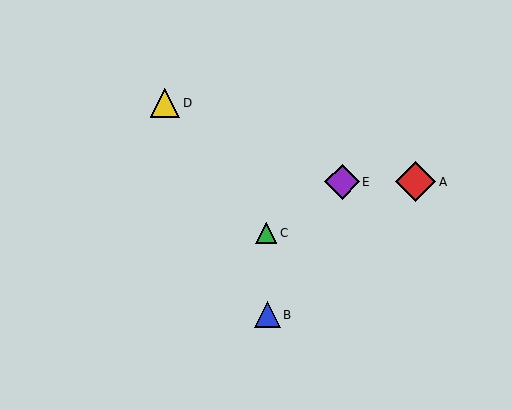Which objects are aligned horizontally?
Objects A, E are aligned horizontally.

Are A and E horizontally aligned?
Yes, both are at y≈182.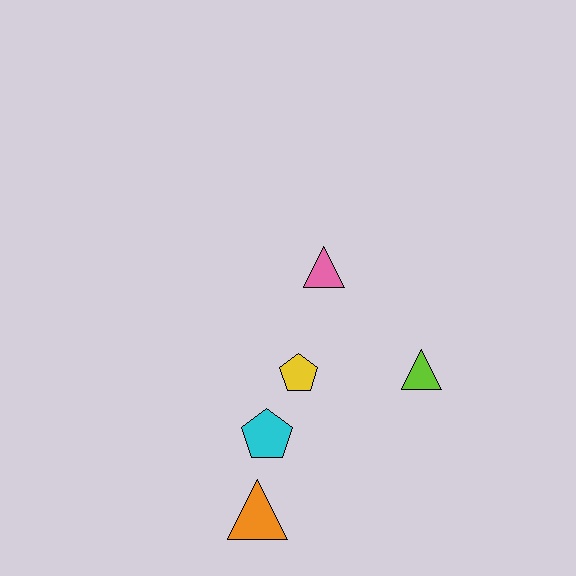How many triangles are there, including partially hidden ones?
There are 3 triangles.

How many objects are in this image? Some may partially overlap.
There are 5 objects.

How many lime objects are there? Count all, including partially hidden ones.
There is 1 lime object.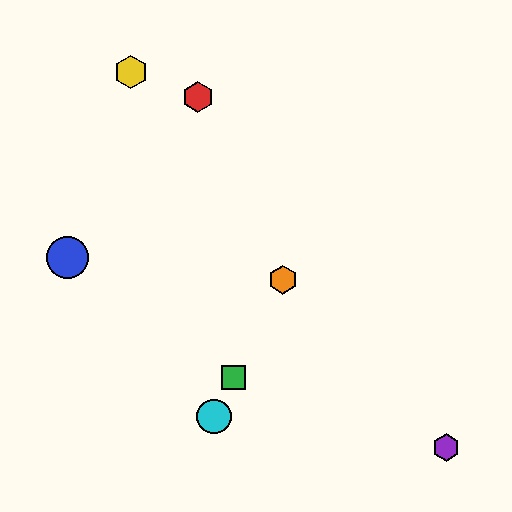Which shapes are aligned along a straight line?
The green square, the orange hexagon, the cyan circle are aligned along a straight line.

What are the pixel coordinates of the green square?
The green square is at (234, 378).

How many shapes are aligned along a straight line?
3 shapes (the green square, the orange hexagon, the cyan circle) are aligned along a straight line.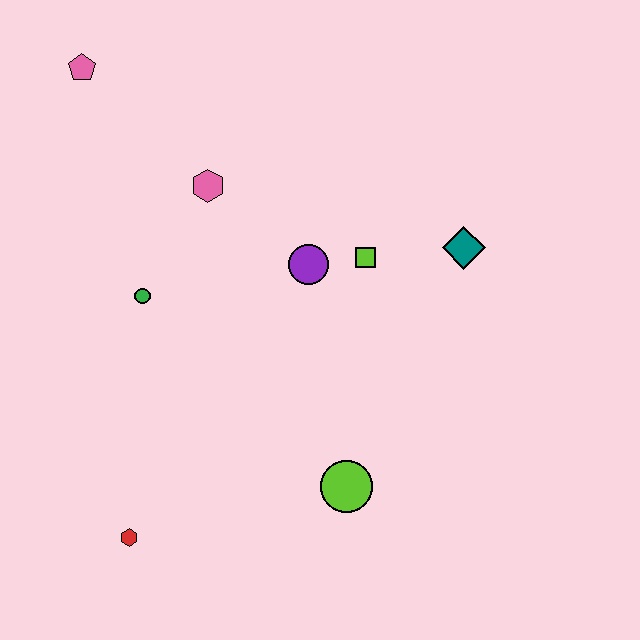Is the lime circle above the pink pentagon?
No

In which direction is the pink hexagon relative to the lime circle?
The pink hexagon is above the lime circle.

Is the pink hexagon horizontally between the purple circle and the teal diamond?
No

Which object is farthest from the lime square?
The red hexagon is farthest from the lime square.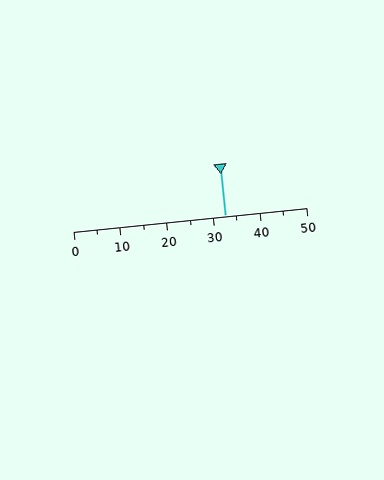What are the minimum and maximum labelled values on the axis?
The axis runs from 0 to 50.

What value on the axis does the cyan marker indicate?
The marker indicates approximately 32.5.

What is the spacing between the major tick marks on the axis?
The major ticks are spaced 10 apart.